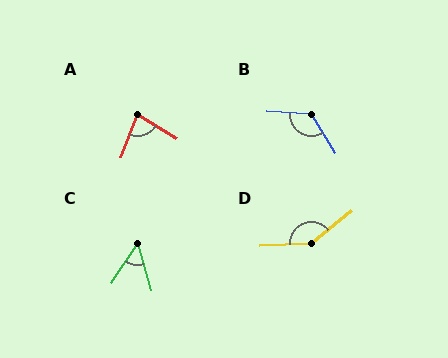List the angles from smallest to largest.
C (50°), A (80°), B (125°), D (144°).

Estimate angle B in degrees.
Approximately 125 degrees.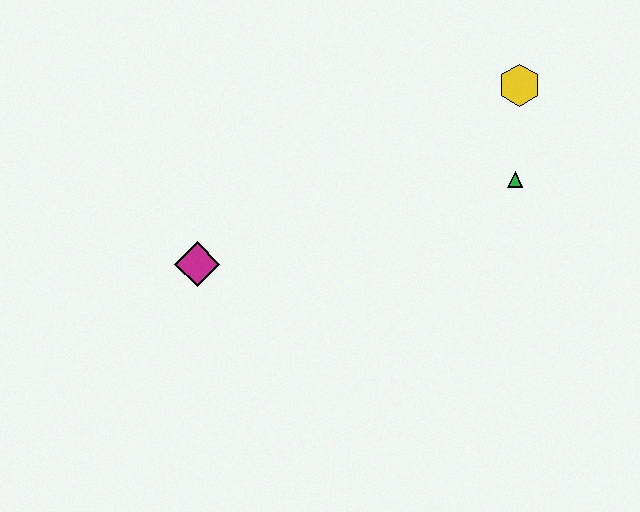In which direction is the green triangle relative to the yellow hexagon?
The green triangle is below the yellow hexagon.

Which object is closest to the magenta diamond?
The green triangle is closest to the magenta diamond.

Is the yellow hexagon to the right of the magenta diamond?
Yes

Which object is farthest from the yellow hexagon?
The magenta diamond is farthest from the yellow hexagon.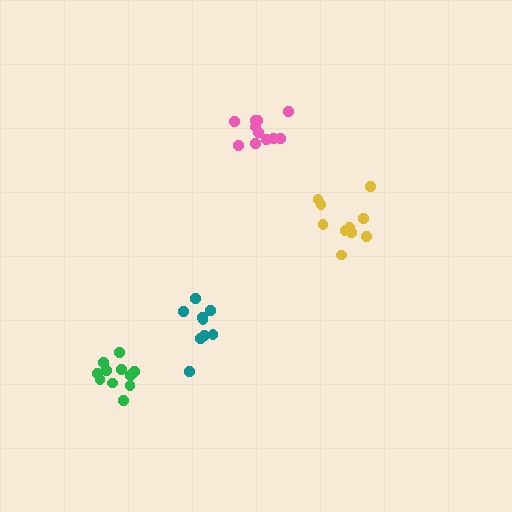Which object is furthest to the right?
The yellow cluster is rightmost.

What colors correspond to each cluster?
The clusters are colored: teal, green, yellow, pink.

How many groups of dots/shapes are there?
There are 4 groups.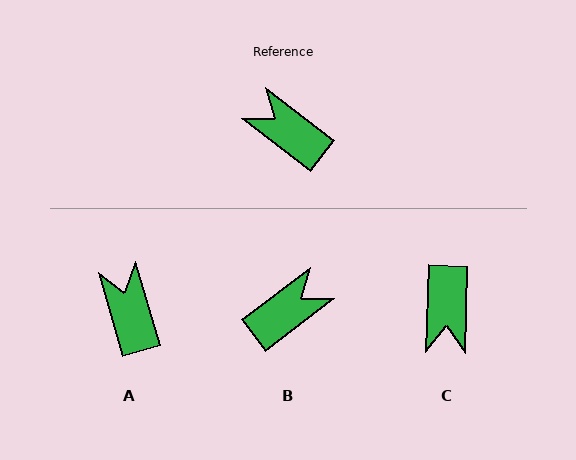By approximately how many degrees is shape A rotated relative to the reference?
Approximately 36 degrees clockwise.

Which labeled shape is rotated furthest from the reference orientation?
C, about 126 degrees away.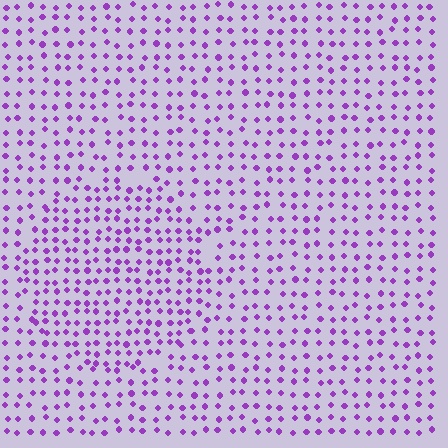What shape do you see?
I see a circle.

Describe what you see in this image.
The image contains small purple elements arranged at two different densities. A circle-shaped region is visible where the elements are more densely packed than the surrounding area.